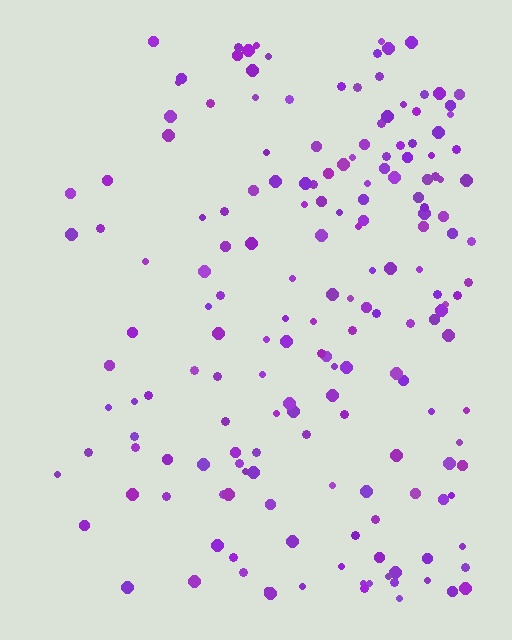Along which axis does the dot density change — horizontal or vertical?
Horizontal.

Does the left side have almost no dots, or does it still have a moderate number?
Still a moderate number, just noticeably fewer than the right.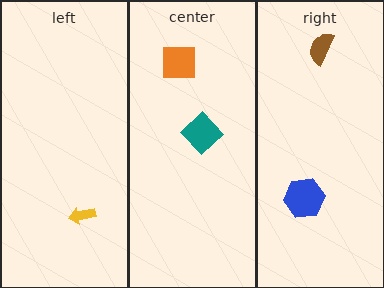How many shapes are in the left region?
1.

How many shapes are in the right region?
2.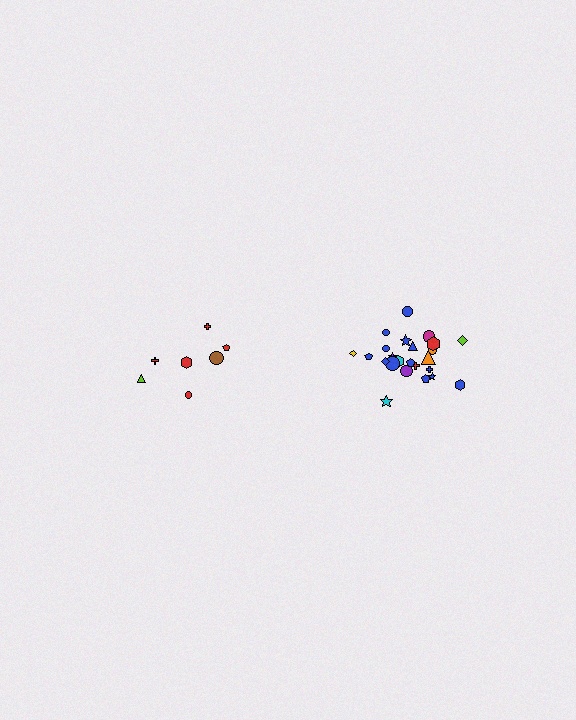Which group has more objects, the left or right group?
The right group.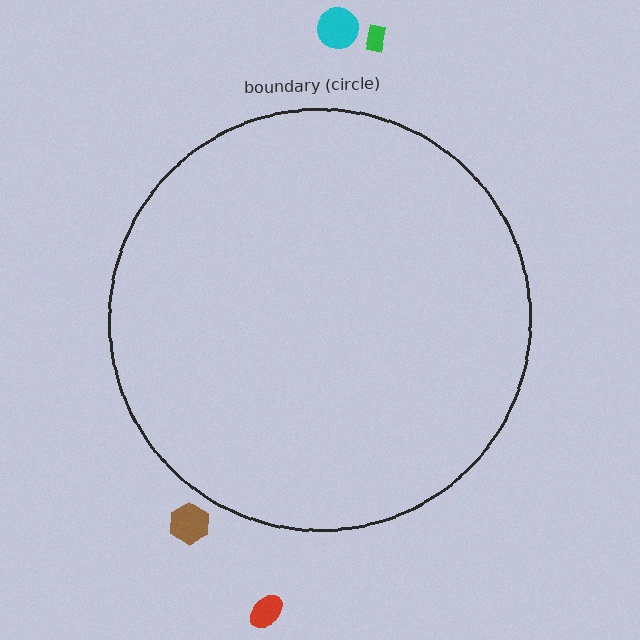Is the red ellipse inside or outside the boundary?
Outside.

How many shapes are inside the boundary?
0 inside, 4 outside.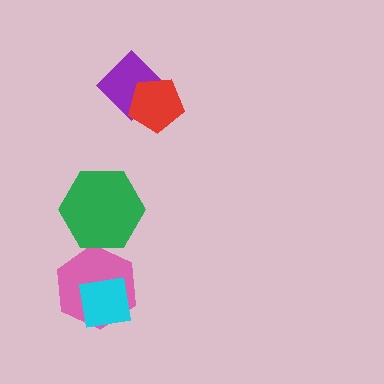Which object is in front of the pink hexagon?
The cyan square is in front of the pink hexagon.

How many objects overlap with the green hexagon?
0 objects overlap with the green hexagon.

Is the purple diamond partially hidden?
Yes, it is partially covered by another shape.